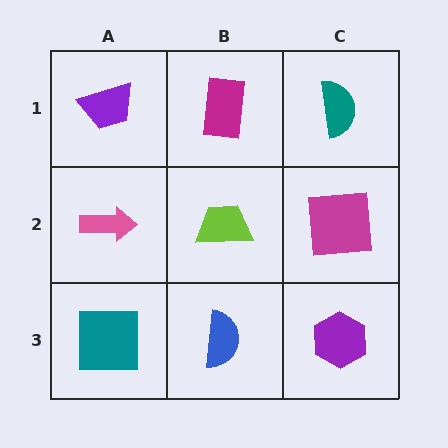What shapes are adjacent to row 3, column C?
A magenta square (row 2, column C), a blue semicircle (row 3, column B).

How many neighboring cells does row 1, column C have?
2.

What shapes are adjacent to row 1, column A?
A pink arrow (row 2, column A), a magenta rectangle (row 1, column B).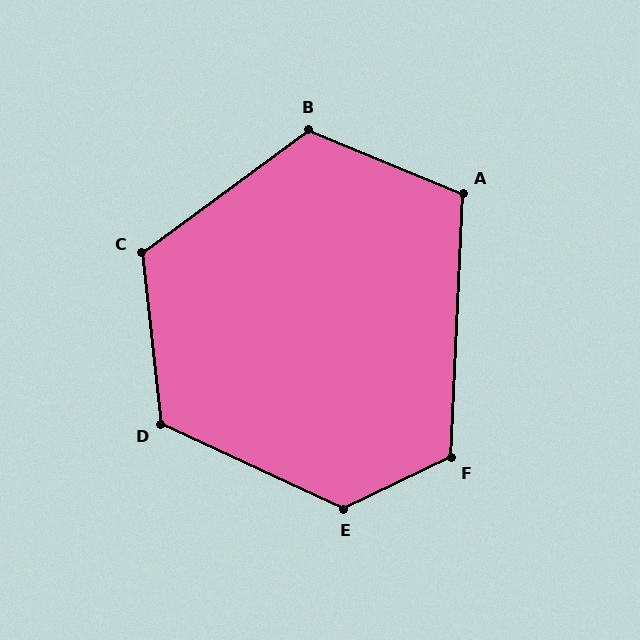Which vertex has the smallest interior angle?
A, at approximately 110 degrees.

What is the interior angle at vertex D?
Approximately 121 degrees (obtuse).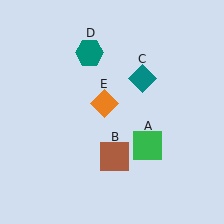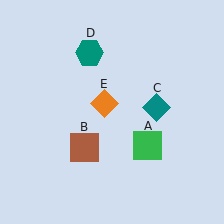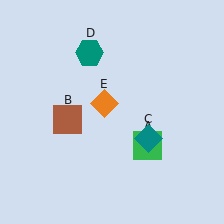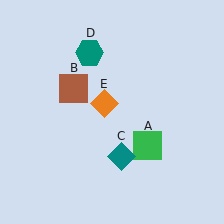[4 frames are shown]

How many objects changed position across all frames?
2 objects changed position: brown square (object B), teal diamond (object C).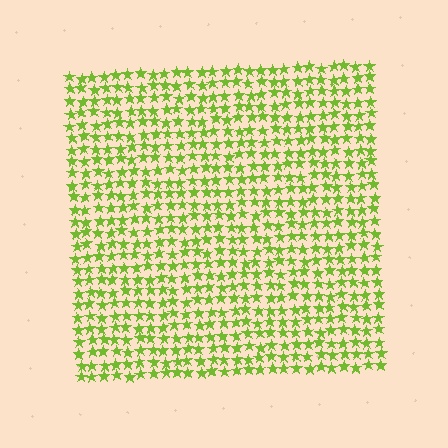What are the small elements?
The small elements are stars.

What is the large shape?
The large shape is a square.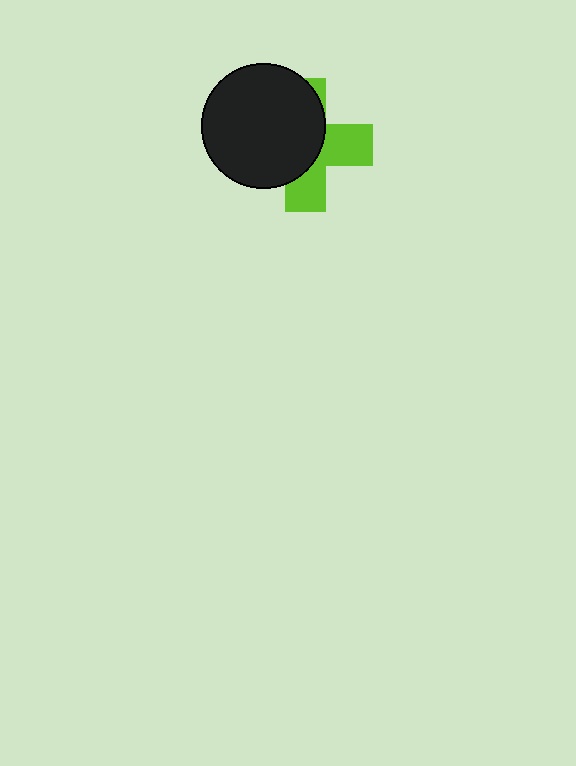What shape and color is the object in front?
The object in front is a black circle.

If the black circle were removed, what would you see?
You would see the complete lime cross.